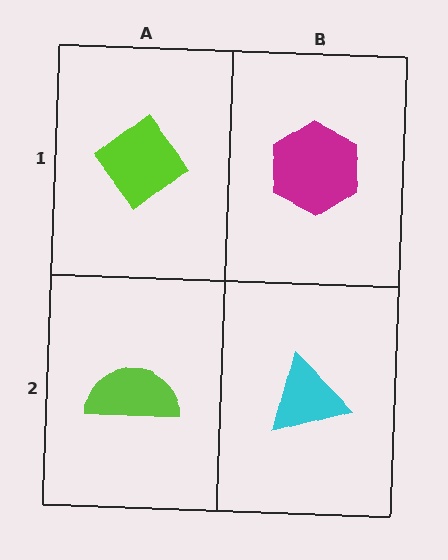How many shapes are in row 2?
2 shapes.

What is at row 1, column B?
A magenta hexagon.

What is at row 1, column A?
A lime diamond.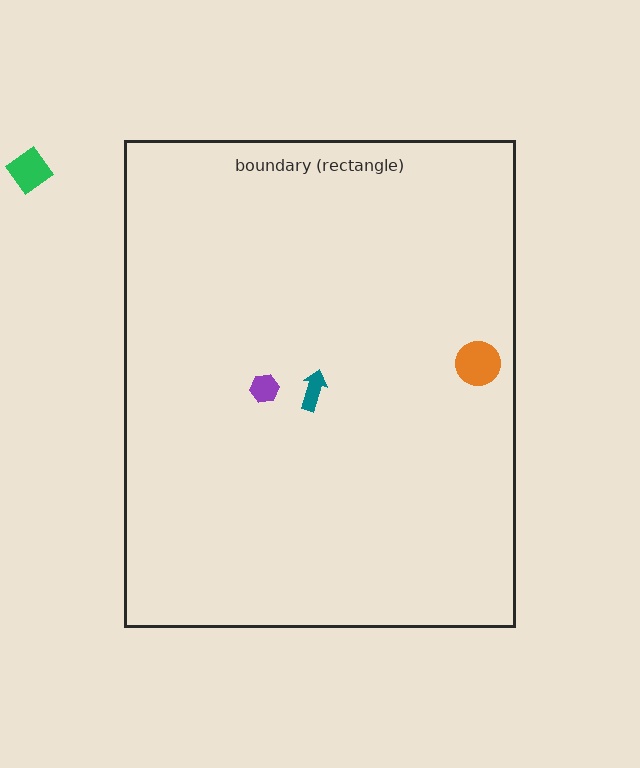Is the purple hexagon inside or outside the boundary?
Inside.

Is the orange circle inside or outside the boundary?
Inside.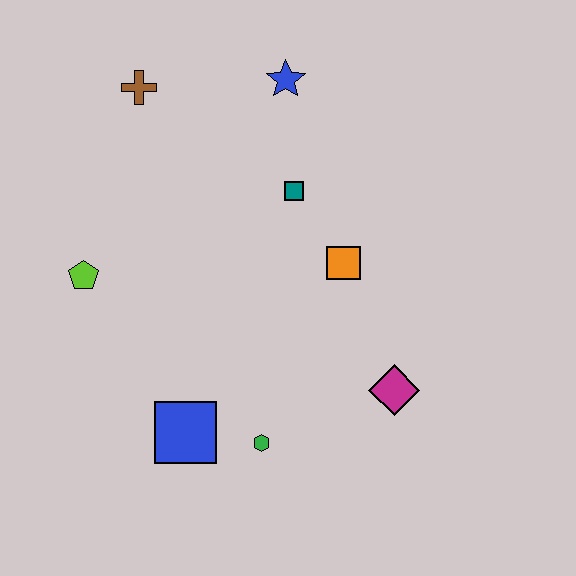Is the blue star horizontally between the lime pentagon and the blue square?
No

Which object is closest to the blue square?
The green hexagon is closest to the blue square.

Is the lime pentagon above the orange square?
No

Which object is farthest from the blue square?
The blue star is farthest from the blue square.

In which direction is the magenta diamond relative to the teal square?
The magenta diamond is below the teal square.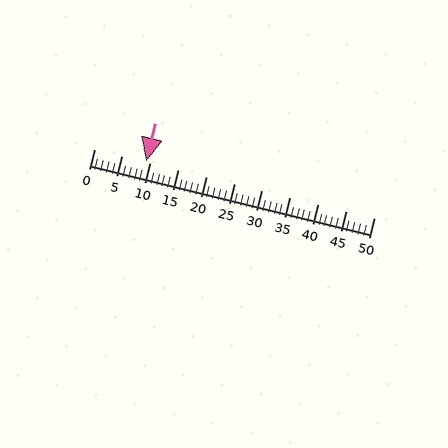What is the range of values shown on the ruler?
The ruler shows values from 0 to 50.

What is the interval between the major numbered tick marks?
The major tick marks are spaced 5 units apart.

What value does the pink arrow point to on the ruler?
The pink arrow points to approximately 9.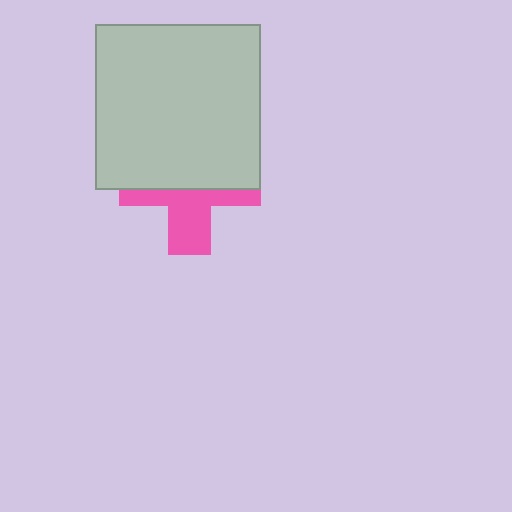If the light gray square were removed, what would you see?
You would see the complete pink cross.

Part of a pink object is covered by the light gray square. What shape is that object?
It is a cross.